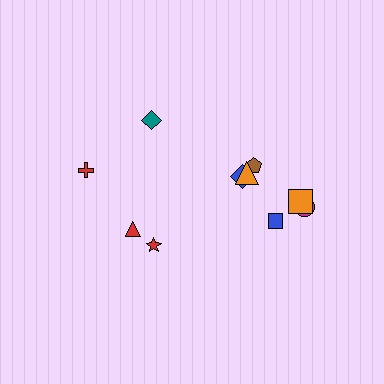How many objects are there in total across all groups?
There are 10 objects.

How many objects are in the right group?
There are 6 objects.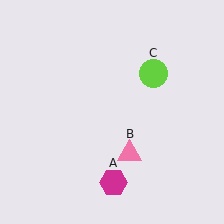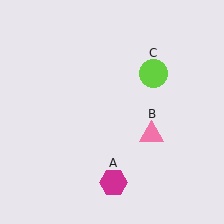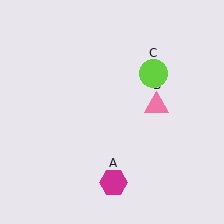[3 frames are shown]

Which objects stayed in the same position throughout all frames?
Magenta hexagon (object A) and lime circle (object C) remained stationary.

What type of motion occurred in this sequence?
The pink triangle (object B) rotated counterclockwise around the center of the scene.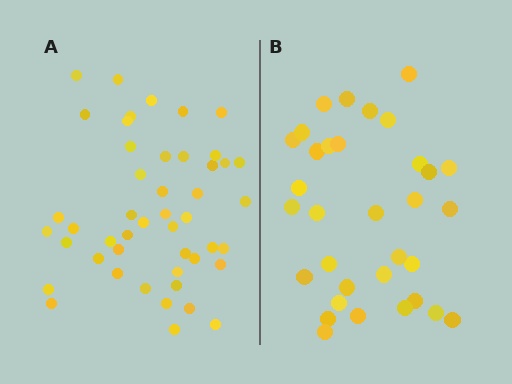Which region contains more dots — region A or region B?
Region A (the left region) has more dots.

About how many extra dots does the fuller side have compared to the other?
Region A has approximately 15 more dots than region B.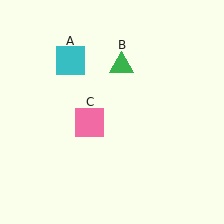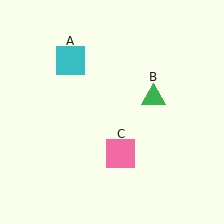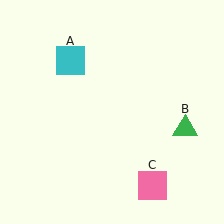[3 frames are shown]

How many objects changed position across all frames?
2 objects changed position: green triangle (object B), pink square (object C).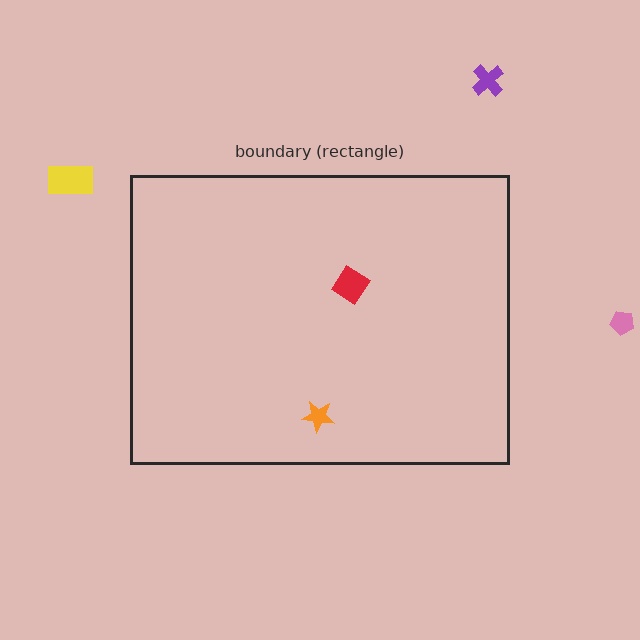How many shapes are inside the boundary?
2 inside, 3 outside.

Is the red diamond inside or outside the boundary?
Inside.